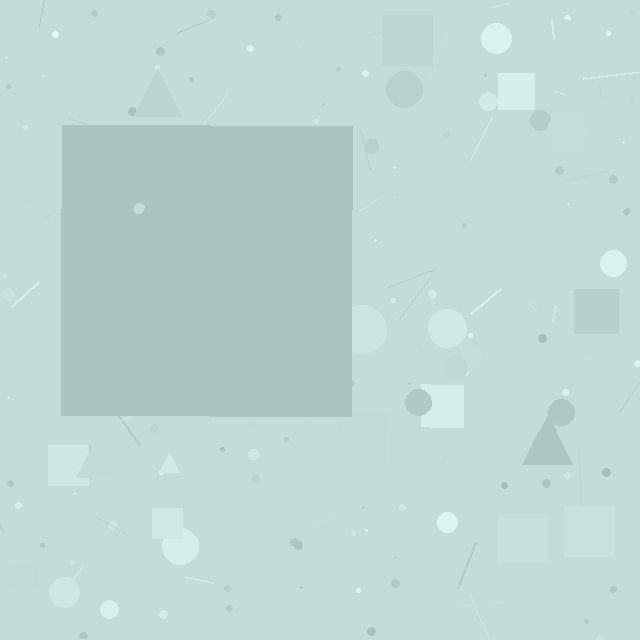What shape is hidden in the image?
A square is hidden in the image.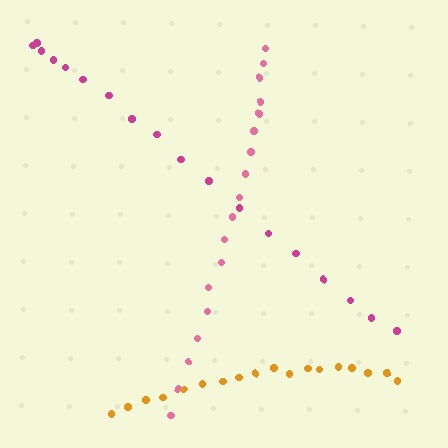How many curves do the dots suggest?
There are 3 distinct paths.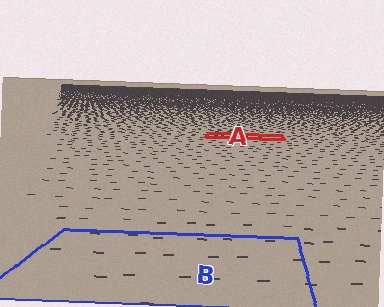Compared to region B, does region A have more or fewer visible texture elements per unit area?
Region A has more texture elements per unit area — they are packed more densely because it is farther away.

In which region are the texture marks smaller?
The texture marks are smaller in region A, because it is farther away.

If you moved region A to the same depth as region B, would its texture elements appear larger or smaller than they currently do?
They would appear larger. At a closer depth, the same texture elements are projected at a bigger on-screen size.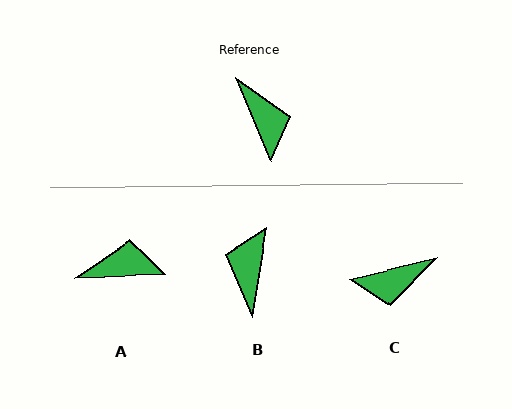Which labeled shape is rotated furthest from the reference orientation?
B, about 148 degrees away.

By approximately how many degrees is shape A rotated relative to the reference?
Approximately 69 degrees counter-clockwise.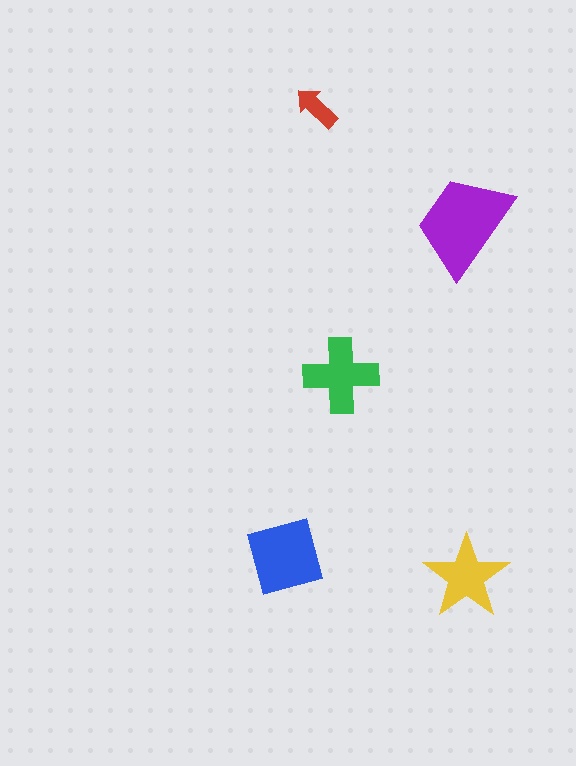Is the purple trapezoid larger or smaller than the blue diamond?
Larger.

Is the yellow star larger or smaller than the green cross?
Smaller.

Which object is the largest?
The purple trapezoid.